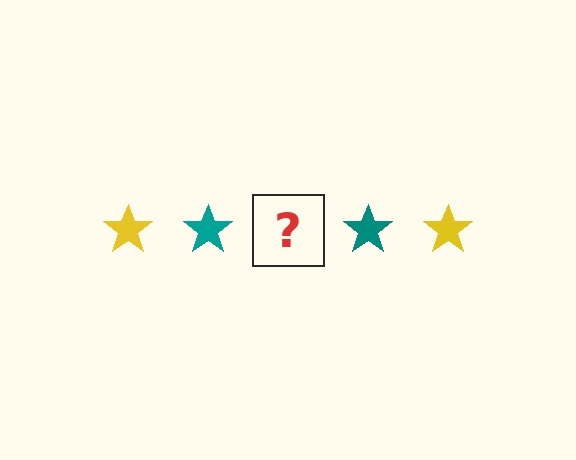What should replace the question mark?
The question mark should be replaced with a yellow star.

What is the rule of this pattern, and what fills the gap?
The rule is that the pattern cycles through yellow, teal stars. The gap should be filled with a yellow star.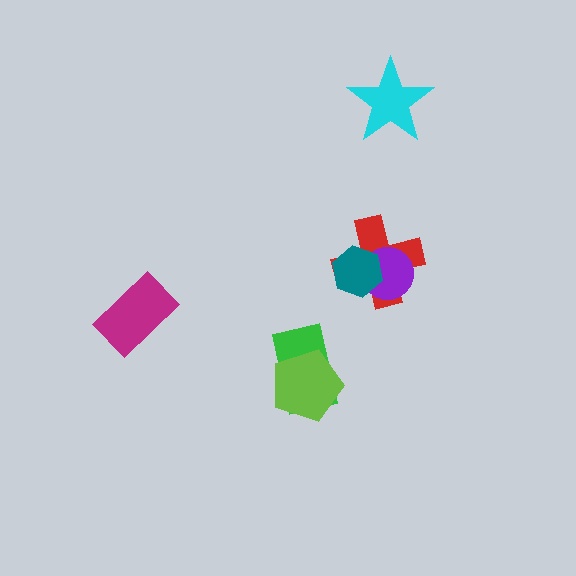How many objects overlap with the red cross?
2 objects overlap with the red cross.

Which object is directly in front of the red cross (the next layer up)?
The purple circle is directly in front of the red cross.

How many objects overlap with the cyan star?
0 objects overlap with the cyan star.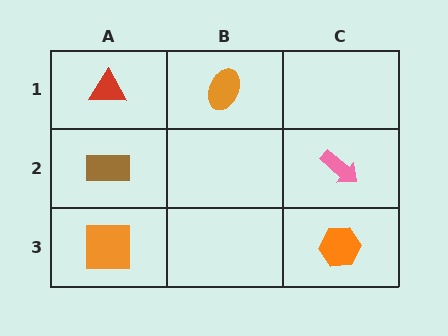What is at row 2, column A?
A brown rectangle.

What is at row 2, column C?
A pink arrow.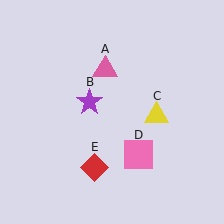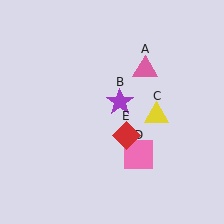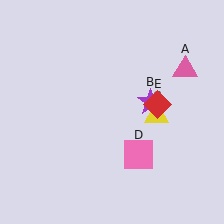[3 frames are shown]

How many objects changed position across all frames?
3 objects changed position: pink triangle (object A), purple star (object B), red diamond (object E).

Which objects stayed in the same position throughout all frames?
Yellow triangle (object C) and pink square (object D) remained stationary.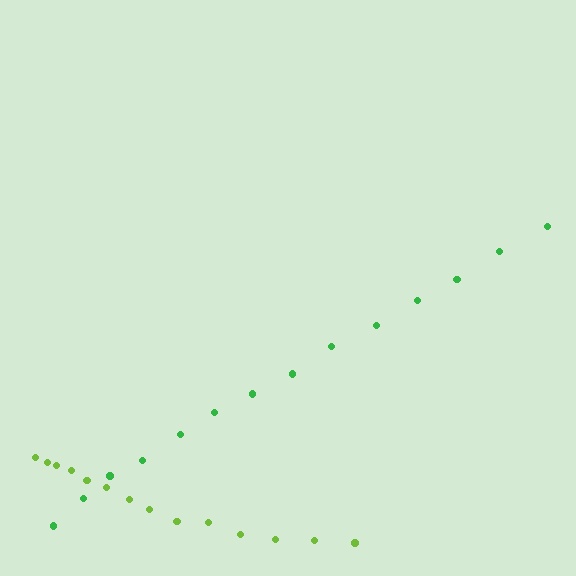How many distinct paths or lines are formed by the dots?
There are 2 distinct paths.